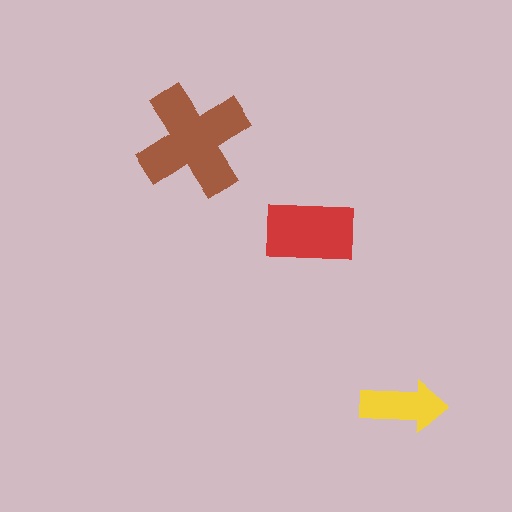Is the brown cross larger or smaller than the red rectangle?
Larger.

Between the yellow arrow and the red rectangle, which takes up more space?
The red rectangle.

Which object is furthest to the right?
The yellow arrow is rightmost.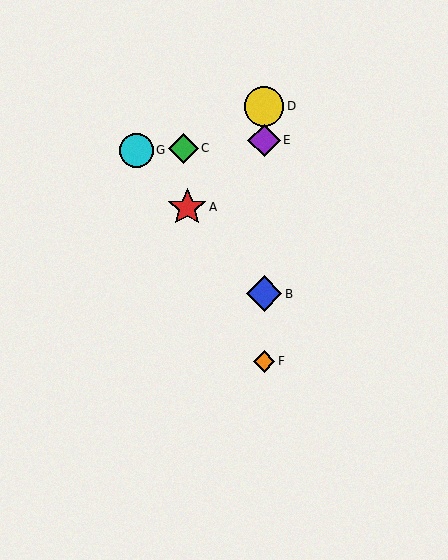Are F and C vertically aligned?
No, F is at x≈264 and C is at x≈183.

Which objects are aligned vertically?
Objects B, D, E, F are aligned vertically.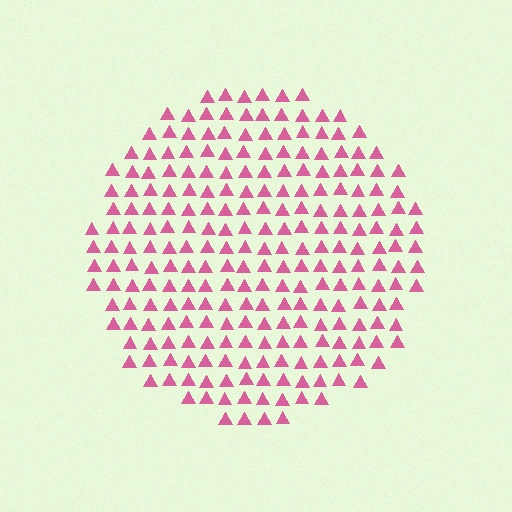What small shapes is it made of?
It is made of small triangles.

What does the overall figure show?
The overall figure shows a circle.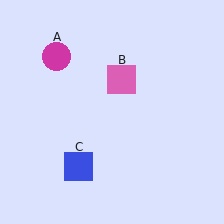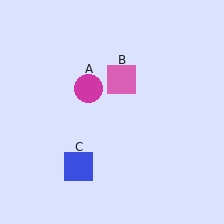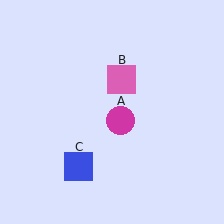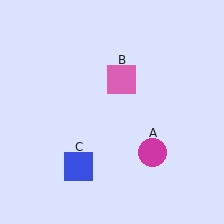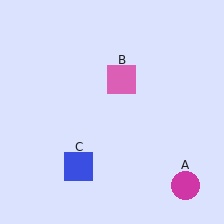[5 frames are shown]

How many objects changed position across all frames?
1 object changed position: magenta circle (object A).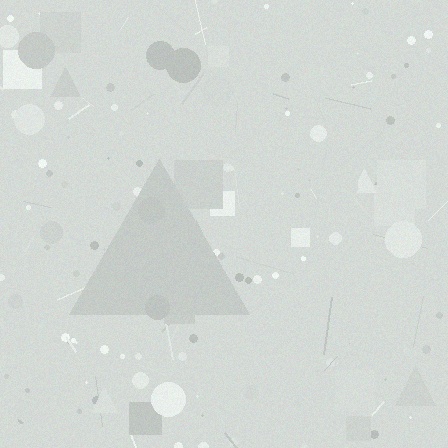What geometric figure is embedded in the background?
A triangle is embedded in the background.